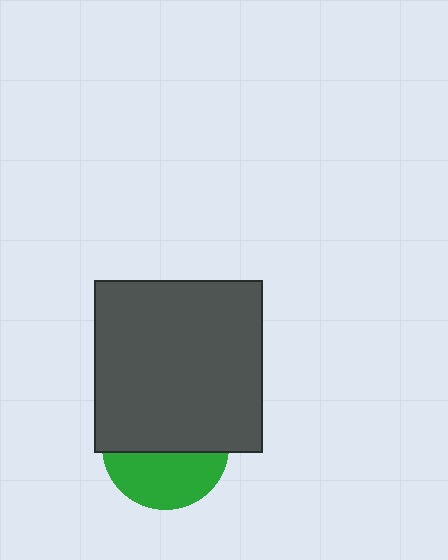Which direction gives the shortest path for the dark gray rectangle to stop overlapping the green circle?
Moving up gives the shortest separation.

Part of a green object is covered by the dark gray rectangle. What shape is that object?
It is a circle.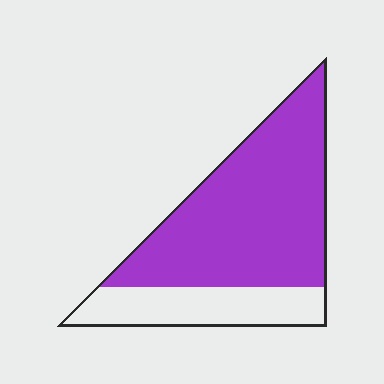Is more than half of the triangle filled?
Yes.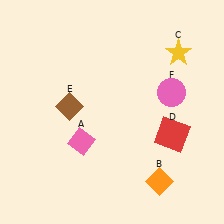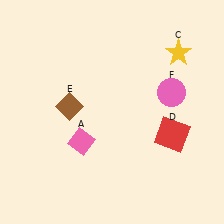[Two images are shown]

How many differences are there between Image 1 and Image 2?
There is 1 difference between the two images.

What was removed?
The orange diamond (B) was removed in Image 2.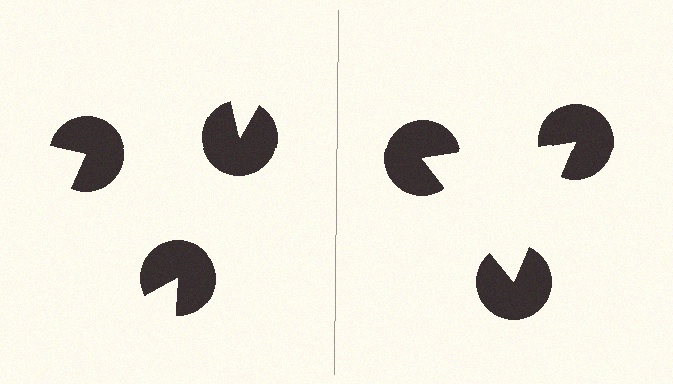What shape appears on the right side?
An illusory triangle.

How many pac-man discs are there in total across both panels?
6 — 3 on each side.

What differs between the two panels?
The pac-man discs are positioned identically on both sides; only the wedge orientations differ. On the right they align to a triangle; on the left they are misaligned.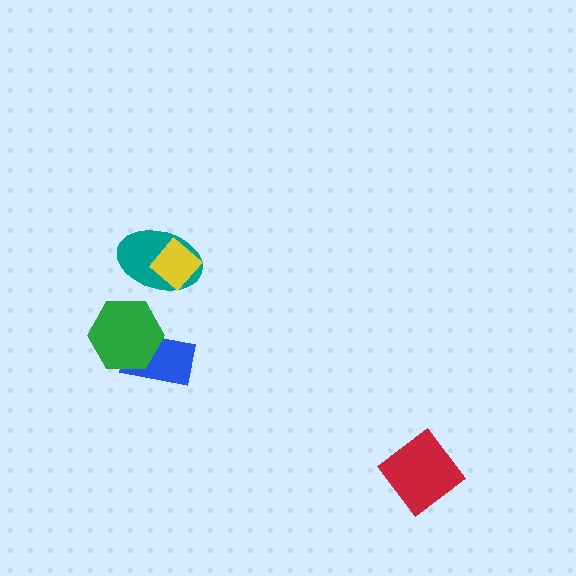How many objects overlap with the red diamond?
0 objects overlap with the red diamond.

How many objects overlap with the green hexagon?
1 object overlaps with the green hexagon.